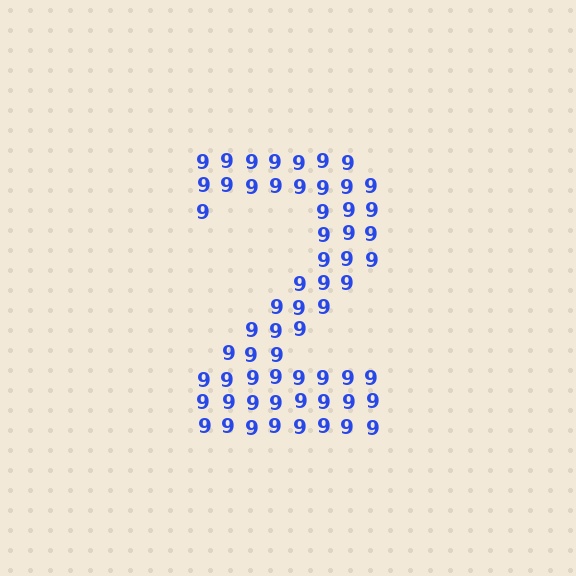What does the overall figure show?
The overall figure shows the digit 2.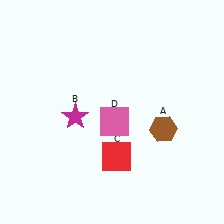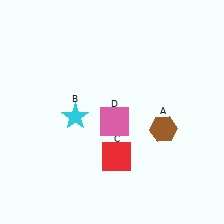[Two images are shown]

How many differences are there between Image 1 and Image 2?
There is 1 difference between the two images.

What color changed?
The star (B) changed from magenta in Image 1 to cyan in Image 2.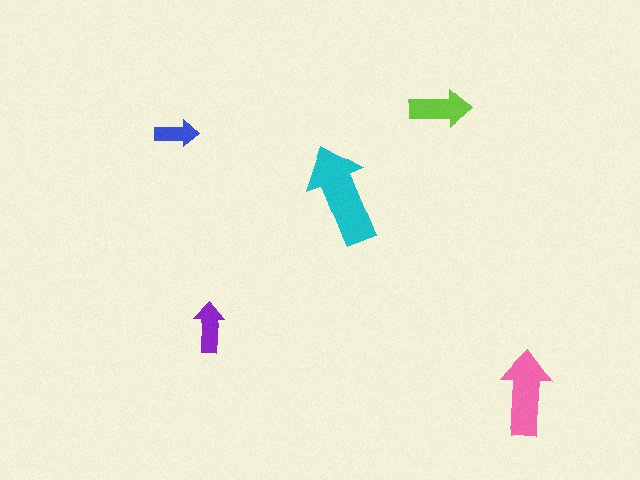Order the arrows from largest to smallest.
the cyan one, the pink one, the lime one, the purple one, the blue one.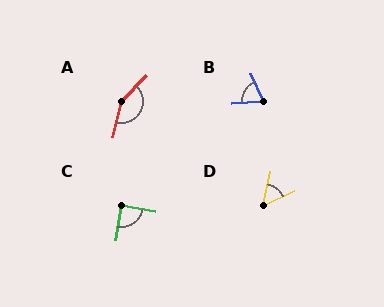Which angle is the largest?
A, at approximately 149 degrees.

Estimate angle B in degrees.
Approximately 69 degrees.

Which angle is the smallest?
D, at approximately 53 degrees.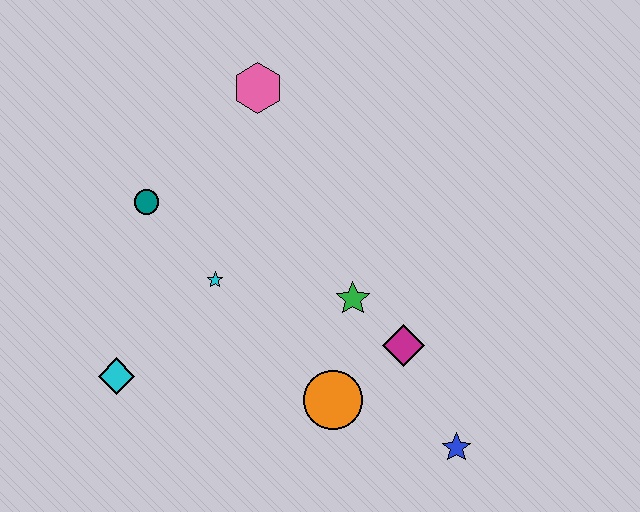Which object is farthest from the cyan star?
The blue star is farthest from the cyan star.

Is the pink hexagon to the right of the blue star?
No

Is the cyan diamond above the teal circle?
No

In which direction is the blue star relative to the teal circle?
The blue star is to the right of the teal circle.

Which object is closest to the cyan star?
The teal circle is closest to the cyan star.